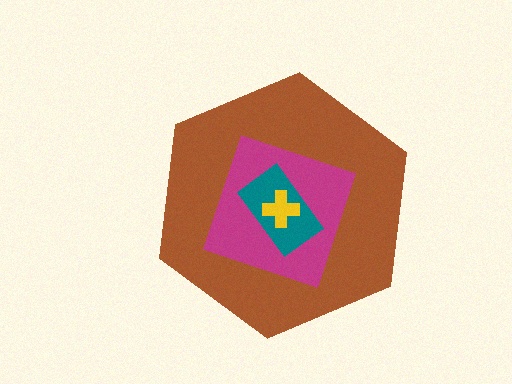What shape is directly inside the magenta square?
The teal rectangle.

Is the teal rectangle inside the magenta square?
Yes.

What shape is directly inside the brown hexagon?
The magenta square.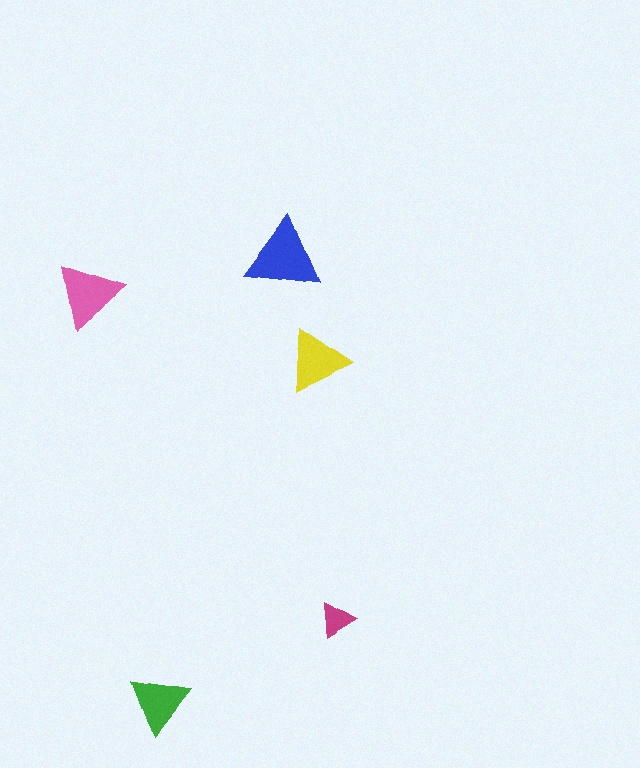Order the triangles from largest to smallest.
the blue one, the pink one, the yellow one, the green one, the magenta one.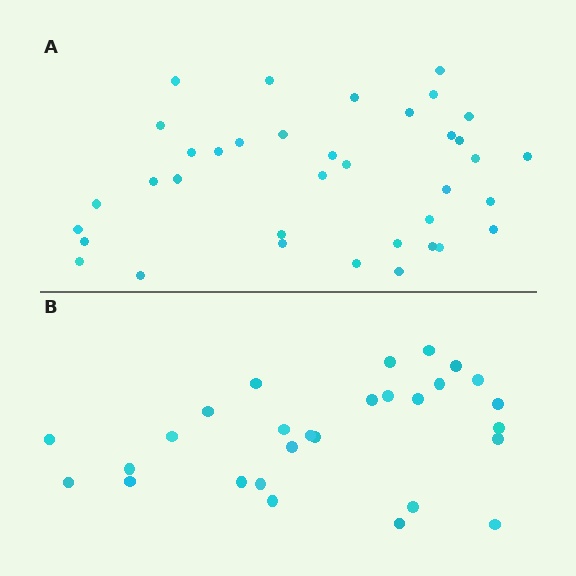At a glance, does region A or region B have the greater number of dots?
Region A (the top region) has more dots.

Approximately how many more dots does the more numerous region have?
Region A has roughly 8 or so more dots than region B.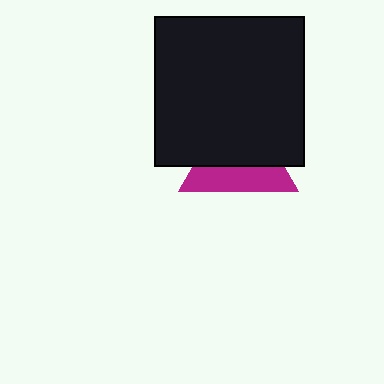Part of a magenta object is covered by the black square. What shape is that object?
It is a triangle.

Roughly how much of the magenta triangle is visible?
A small part of it is visible (roughly 41%).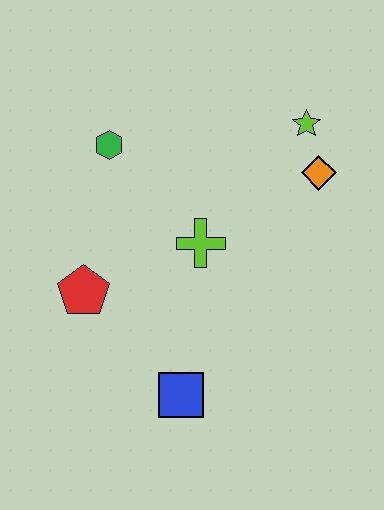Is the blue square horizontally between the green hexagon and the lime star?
Yes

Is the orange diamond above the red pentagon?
Yes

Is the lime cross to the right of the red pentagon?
Yes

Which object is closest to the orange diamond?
The lime star is closest to the orange diamond.